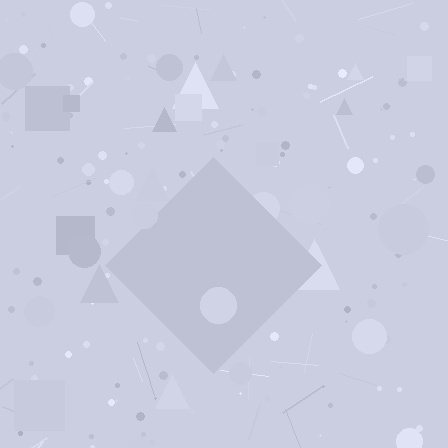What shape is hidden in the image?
A diamond is hidden in the image.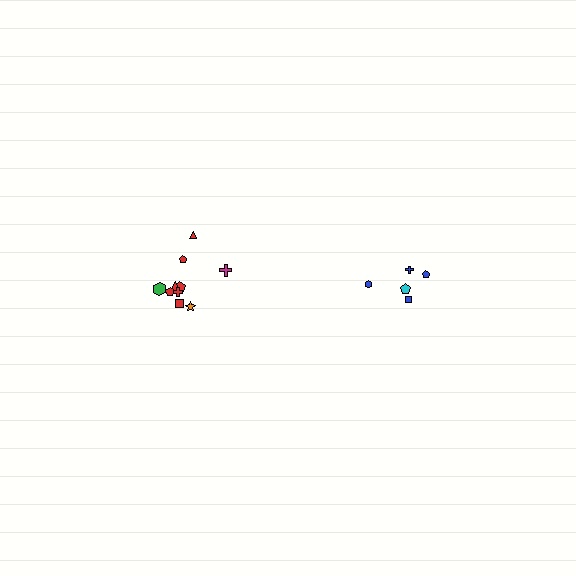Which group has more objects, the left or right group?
The left group.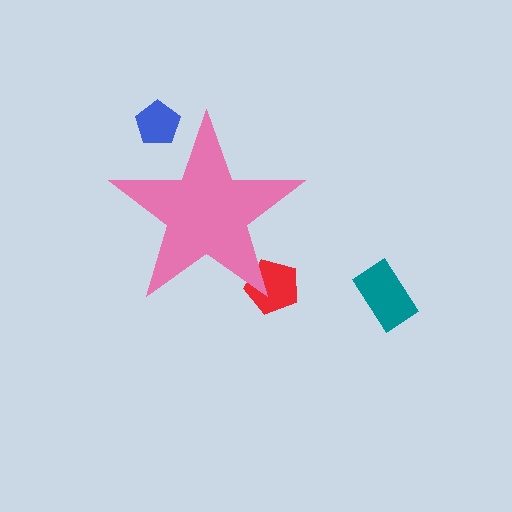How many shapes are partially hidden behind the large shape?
2 shapes are partially hidden.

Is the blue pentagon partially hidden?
Yes, the blue pentagon is partially hidden behind the pink star.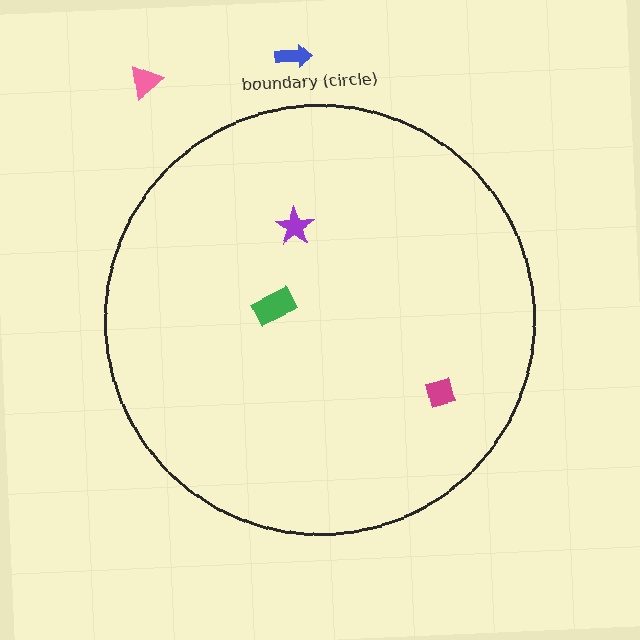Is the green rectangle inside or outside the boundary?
Inside.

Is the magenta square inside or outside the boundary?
Inside.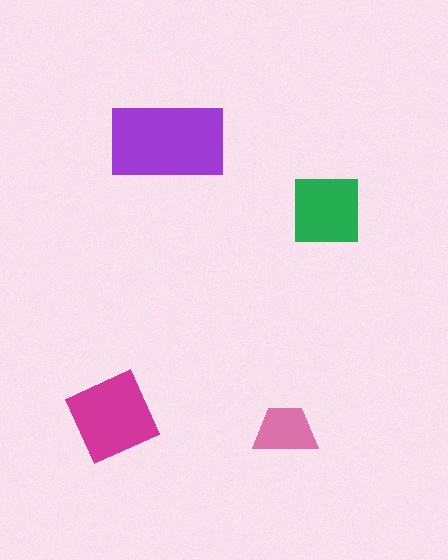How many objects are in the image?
There are 4 objects in the image.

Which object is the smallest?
The pink trapezoid.